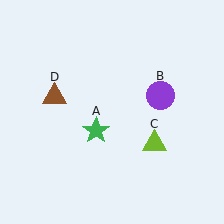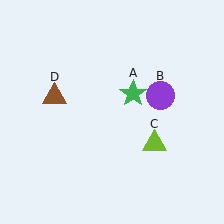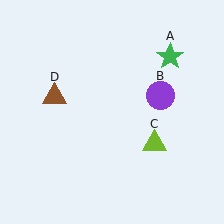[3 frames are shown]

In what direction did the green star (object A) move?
The green star (object A) moved up and to the right.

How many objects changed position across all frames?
1 object changed position: green star (object A).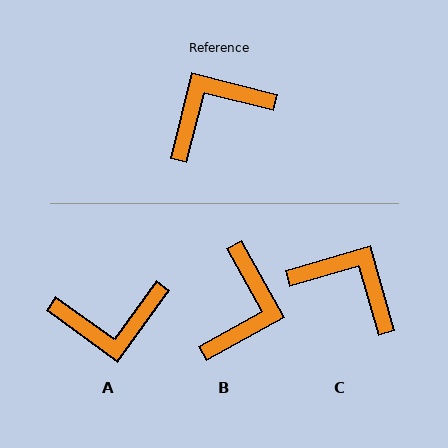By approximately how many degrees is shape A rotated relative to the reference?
Approximately 158 degrees counter-clockwise.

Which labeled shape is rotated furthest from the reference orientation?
A, about 158 degrees away.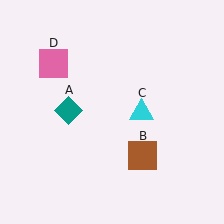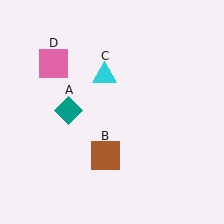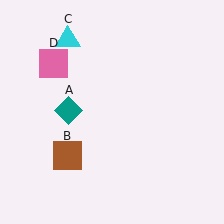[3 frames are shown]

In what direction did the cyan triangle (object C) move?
The cyan triangle (object C) moved up and to the left.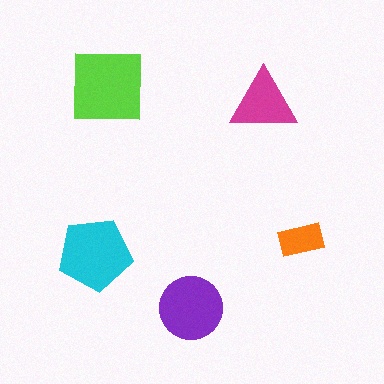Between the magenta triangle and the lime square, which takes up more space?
The lime square.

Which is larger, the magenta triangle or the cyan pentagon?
The cyan pentagon.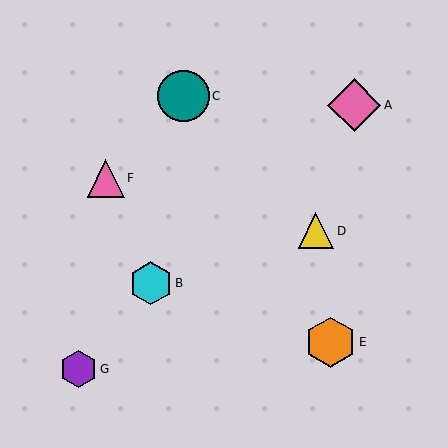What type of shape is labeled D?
Shape D is a yellow triangle.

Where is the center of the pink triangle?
The center of the pink triangle is at (106, 179).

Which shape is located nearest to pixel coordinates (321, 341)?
The orange hexagon (labeled E) at (331, 342) is nearest to that location.